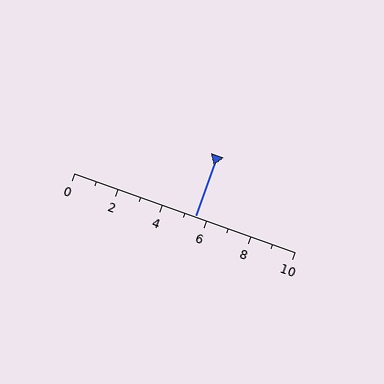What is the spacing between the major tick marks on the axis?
The major ticks are spaced 2 apart.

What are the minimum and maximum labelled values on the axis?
The axis runs from 0 to 10.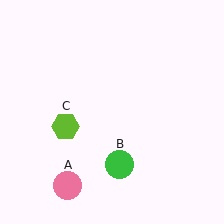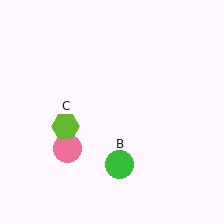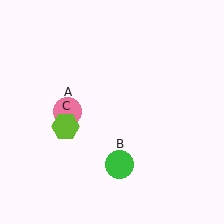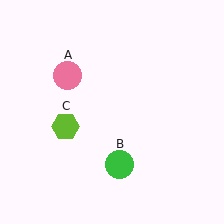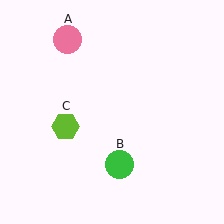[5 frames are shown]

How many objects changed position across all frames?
1 object changed position: pink circle (object A).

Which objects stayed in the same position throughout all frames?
Green circle (object B) and lime hexagon (object C) remained stationary.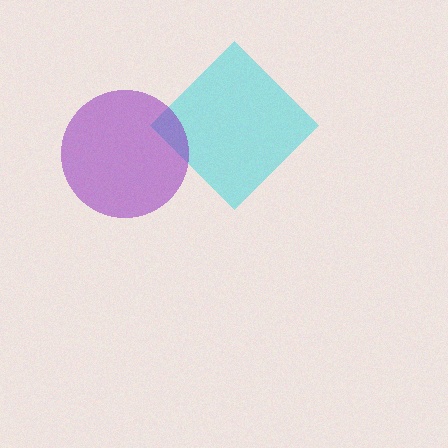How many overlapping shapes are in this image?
There are 2 overlapping shapes in the image.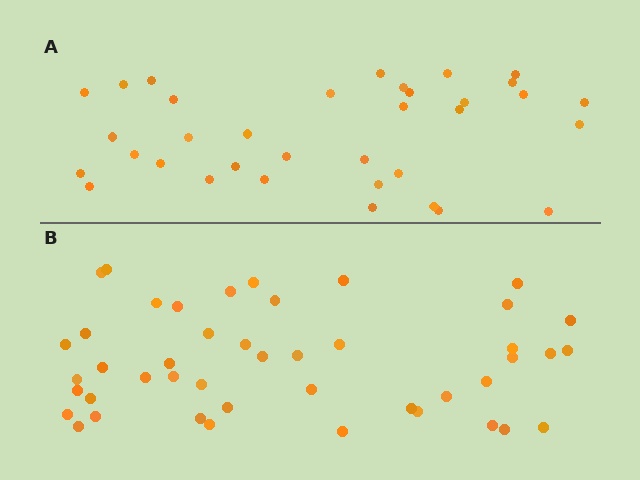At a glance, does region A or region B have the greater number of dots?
Region B (the bottom region) has more dots.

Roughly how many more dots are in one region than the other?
Region B has roughly 10 or so more dots than region A.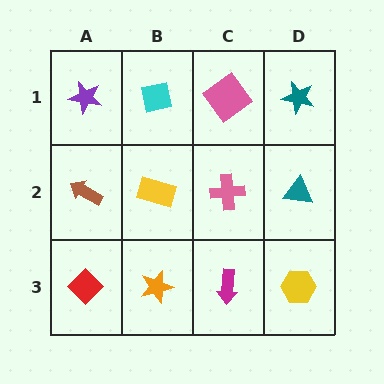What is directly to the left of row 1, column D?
A pink diamond.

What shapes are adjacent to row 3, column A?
A brown arrow (row 2, column A), an orange star (row 3, column B).